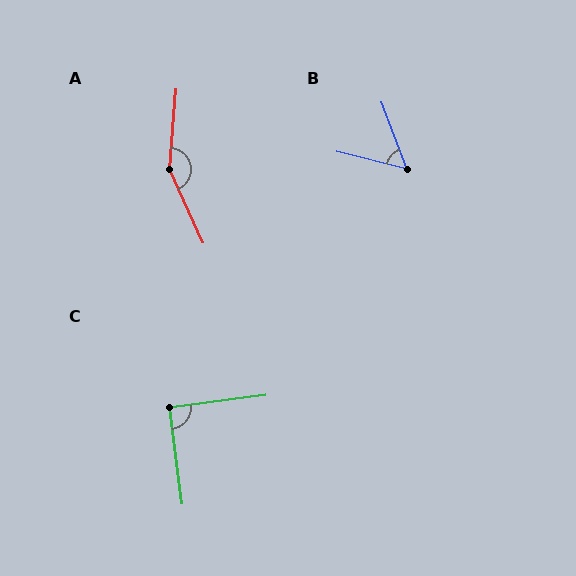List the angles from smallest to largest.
B (56°), C (91°), A (151°).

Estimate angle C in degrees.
Approximately 91 degrees.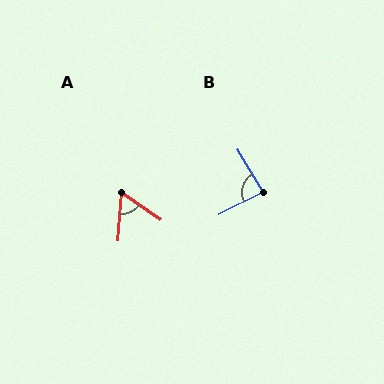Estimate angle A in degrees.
Approximately 59 degrees.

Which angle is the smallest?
A, at approximately 59 degrees.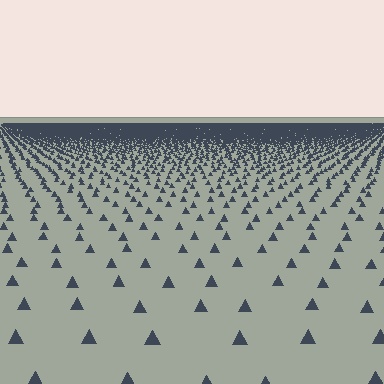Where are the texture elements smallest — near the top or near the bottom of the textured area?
Near the top.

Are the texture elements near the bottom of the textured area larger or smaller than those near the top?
Larger. Near the bottom, elements are closer to the viewer and appear at a bigger on-screen size.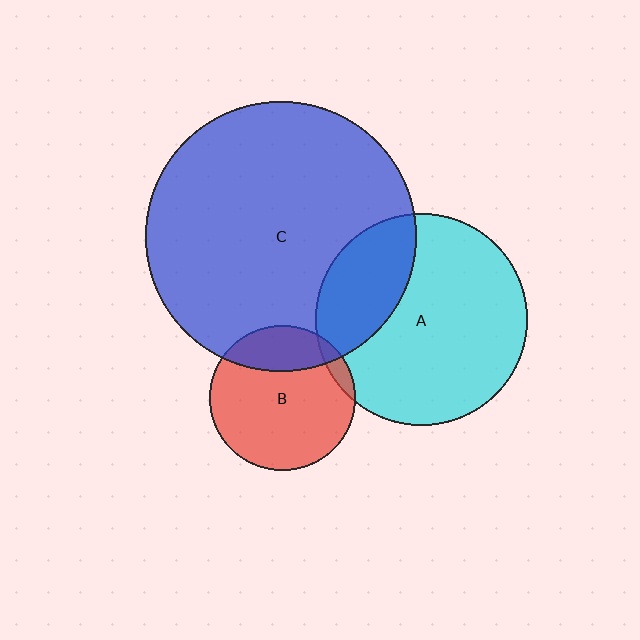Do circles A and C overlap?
Yes.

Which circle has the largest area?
Circle C (blue).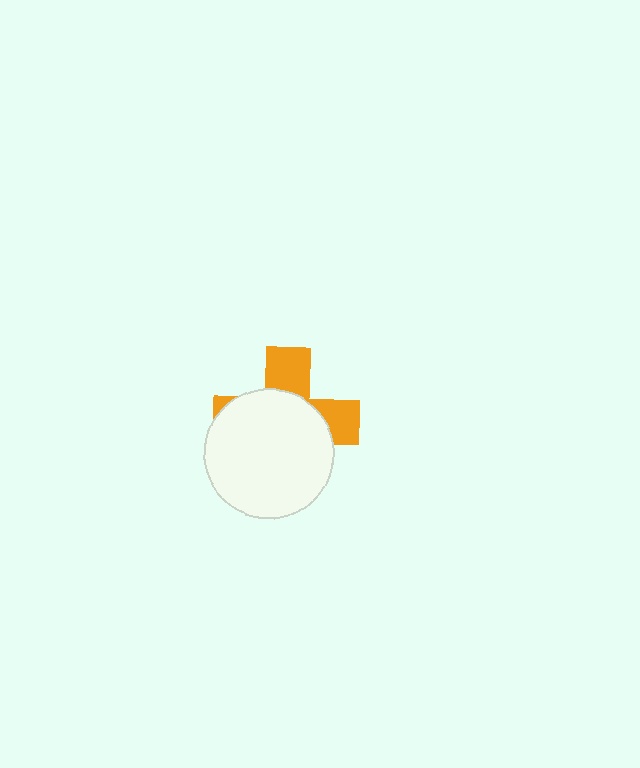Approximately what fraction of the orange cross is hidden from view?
Roughly 65% of the orange cross is hidden behind the white circle.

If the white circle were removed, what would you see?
You would see the complete orange cross.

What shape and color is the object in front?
The object in front is a white circle.